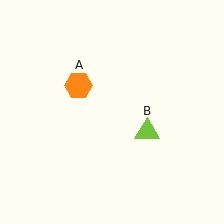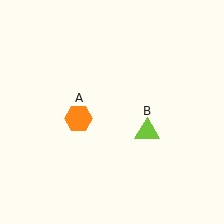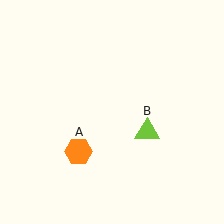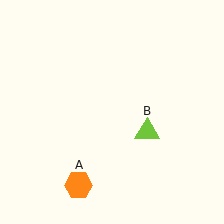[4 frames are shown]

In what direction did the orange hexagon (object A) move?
The orange hexagon (object A) moved down.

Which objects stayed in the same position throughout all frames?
Lime triangle (object B) remained stationary.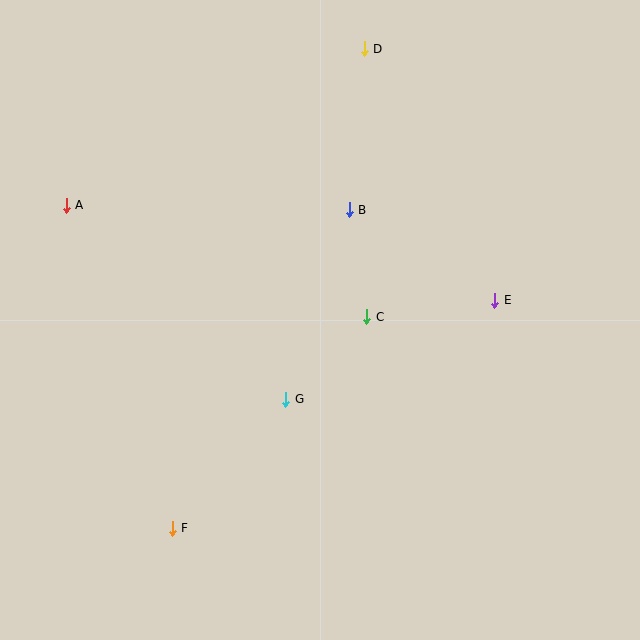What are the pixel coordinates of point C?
Point C is at (367, 317).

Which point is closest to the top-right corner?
Point D is closest to the top-right corner.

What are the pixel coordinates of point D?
Point D is at (364, 49).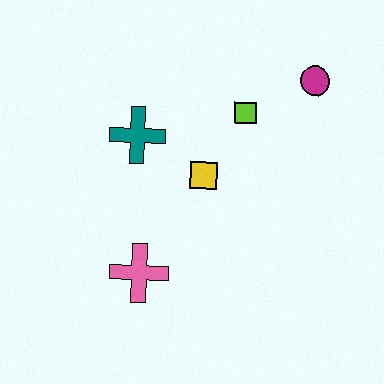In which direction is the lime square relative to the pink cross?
The lime square is above the pink cross.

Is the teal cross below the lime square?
Yes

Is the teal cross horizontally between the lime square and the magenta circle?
No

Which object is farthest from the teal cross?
The magenta circle is farthest from the teal cross.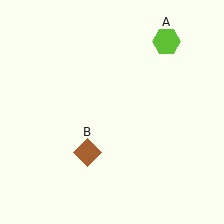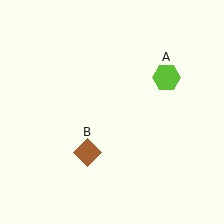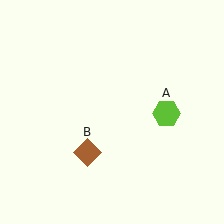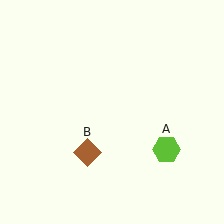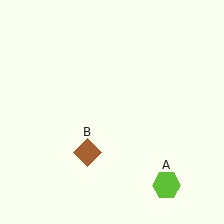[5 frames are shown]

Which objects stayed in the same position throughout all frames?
Brown diamond (object B) remained stationary.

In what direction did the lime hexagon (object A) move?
The lime hexagon (object A) moved down.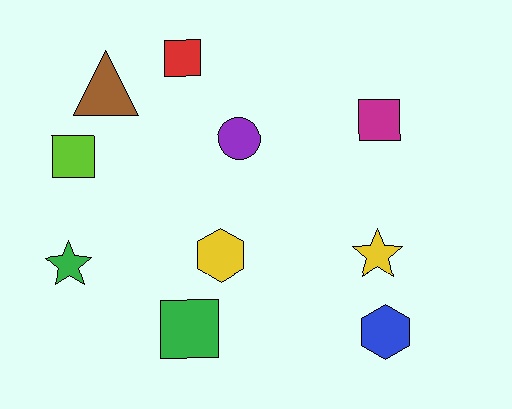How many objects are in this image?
There are 10 objects.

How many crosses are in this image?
There are no crosses.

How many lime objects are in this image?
There is 1 lime object.